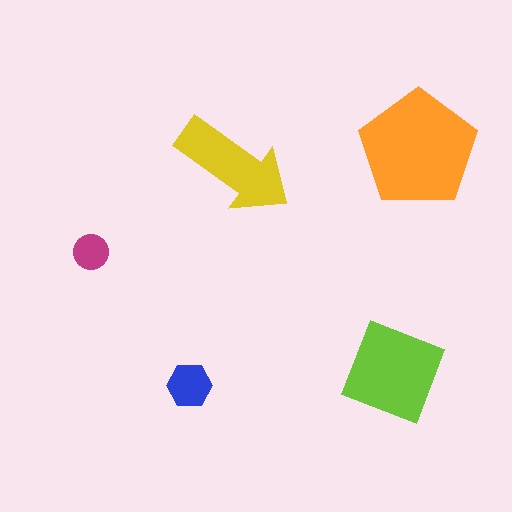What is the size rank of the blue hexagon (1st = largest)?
4th.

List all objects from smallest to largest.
The magenta circle, the blue hexagon, the yellow arrow, the lime square, the orange pentagon.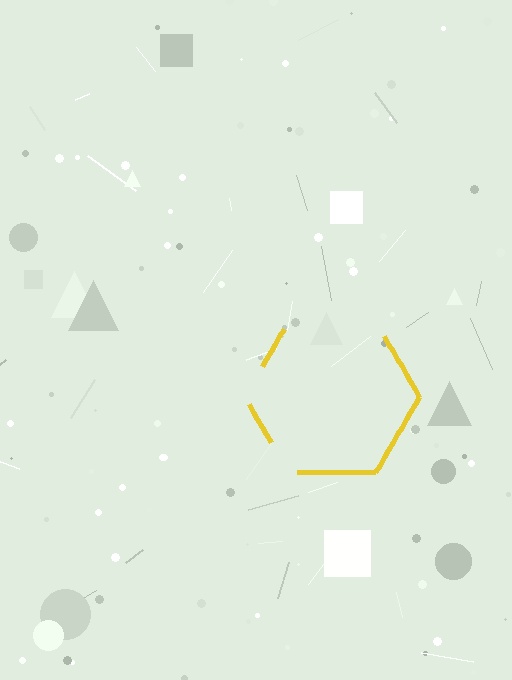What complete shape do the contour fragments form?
The contour fragments form a hexagon.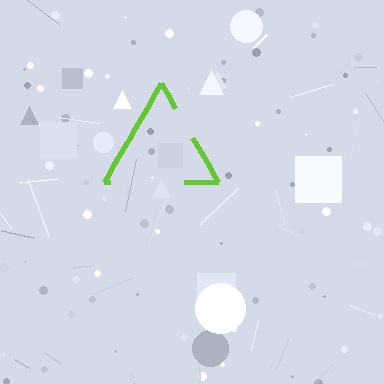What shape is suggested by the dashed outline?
The dashed outline suggests a triangle.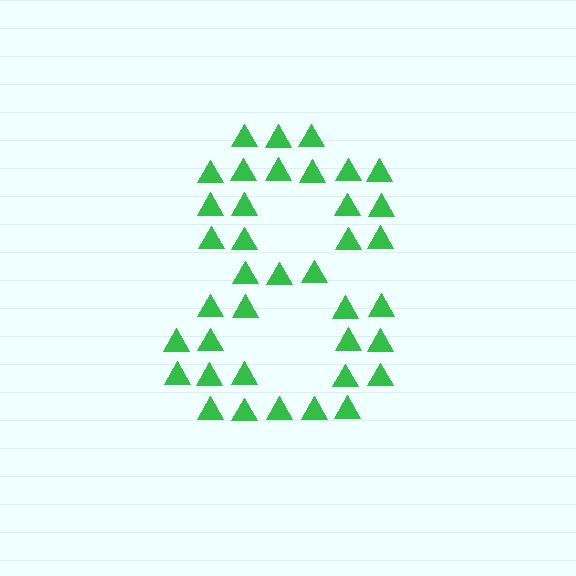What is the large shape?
The large shape is the digit 8.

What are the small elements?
The small elements are triangles.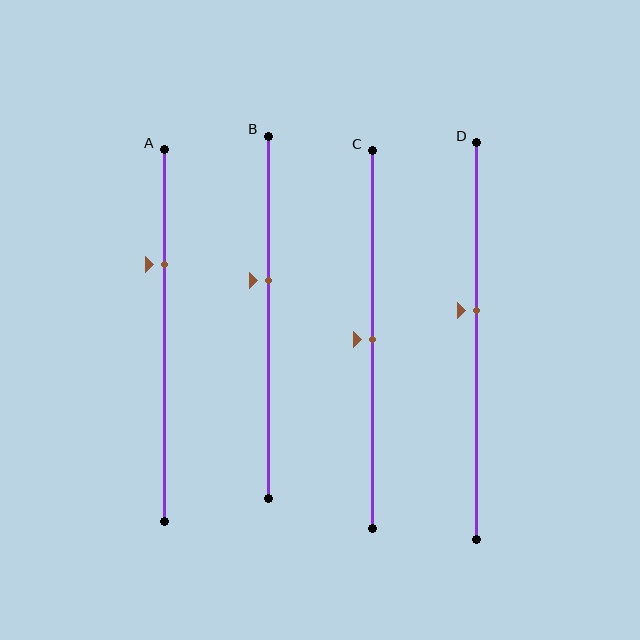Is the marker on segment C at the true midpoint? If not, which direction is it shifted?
Yes, the marker on segment C is at the true midpoint.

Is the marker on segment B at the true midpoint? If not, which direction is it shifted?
No, the marker on segment B is shifted upward by about 10% of the segment length.